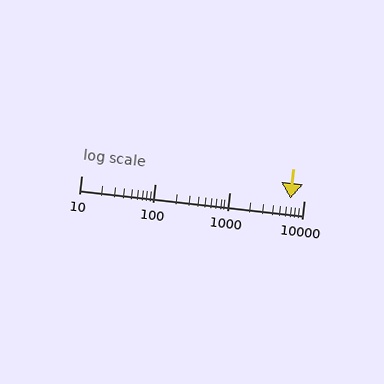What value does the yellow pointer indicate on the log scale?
The pointer indicates approximately 6600.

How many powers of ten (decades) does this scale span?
The scale spans 3 decades, from 10 to 10000.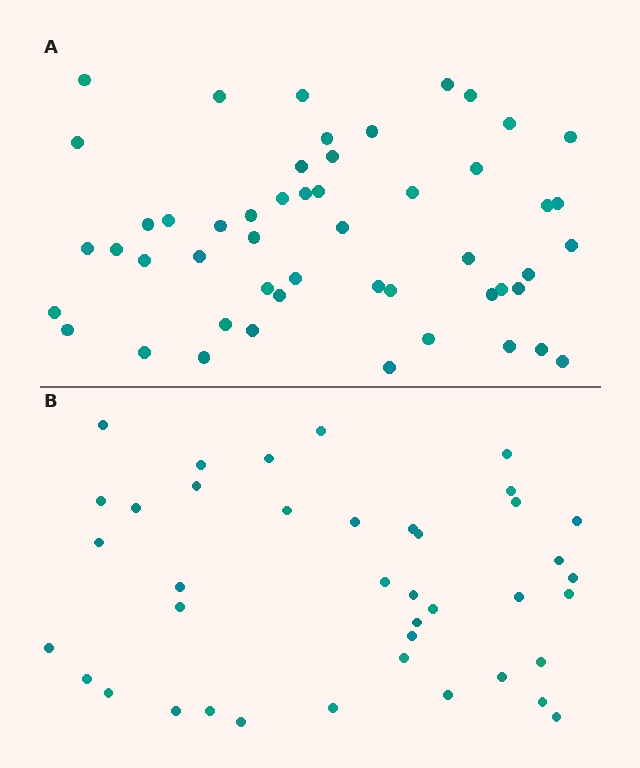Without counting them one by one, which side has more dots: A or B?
Region A (the top region) has more dots.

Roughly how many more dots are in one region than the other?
Region A has roughly 12 or so more dots than region B.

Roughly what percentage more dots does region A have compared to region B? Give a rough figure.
About 30% more.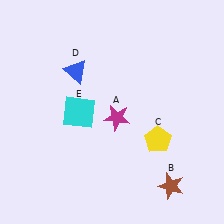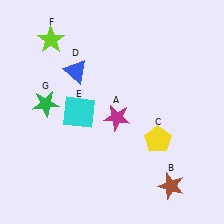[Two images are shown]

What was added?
A lime star (F), a green star (G) were added in Image 2.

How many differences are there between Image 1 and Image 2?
There are 2 differences between the two images.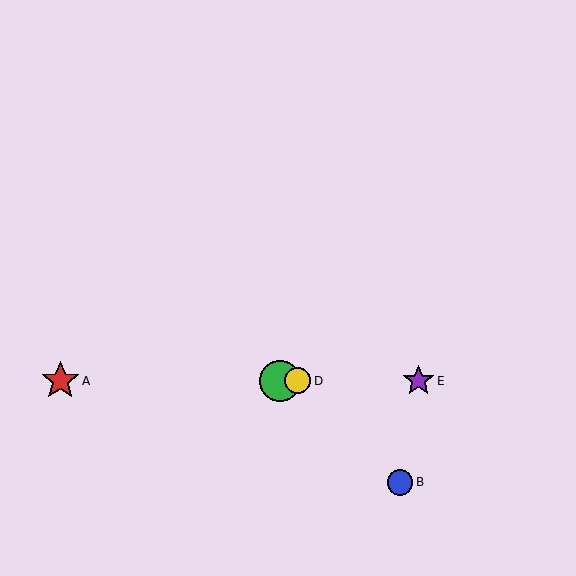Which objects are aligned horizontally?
Objects A, C, D, E are aligned horizontally.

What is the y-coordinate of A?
Object A is at y≈381.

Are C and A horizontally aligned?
Yes, both are at y≈381.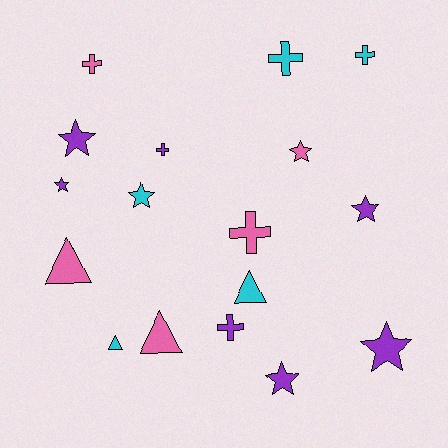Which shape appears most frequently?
Star, with 7 objects.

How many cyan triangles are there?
There are 2 cyan triangles.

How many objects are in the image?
There are 17 objects.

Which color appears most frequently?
Purple, with 7 objects.